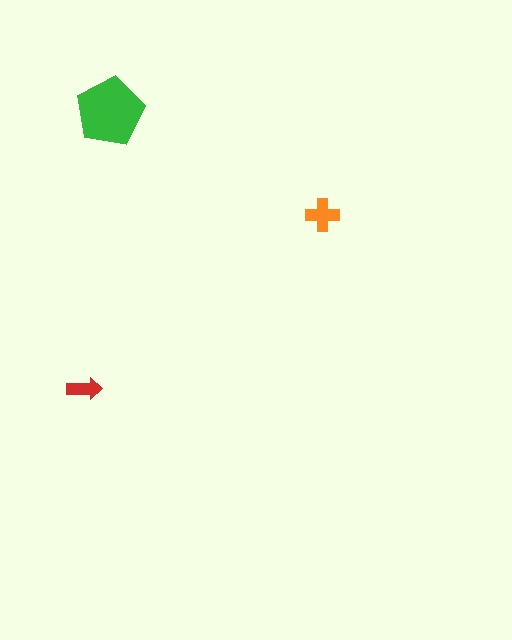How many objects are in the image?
There are 3 objects in the image.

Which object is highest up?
The green pentagon is topmost.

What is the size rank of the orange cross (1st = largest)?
2nd.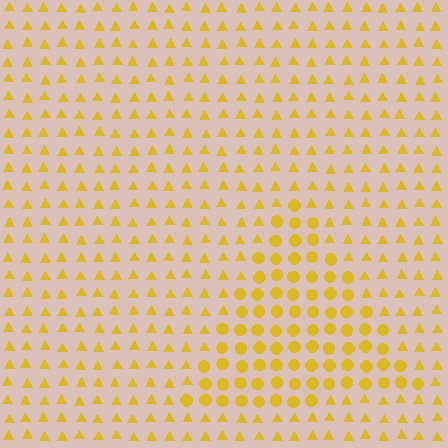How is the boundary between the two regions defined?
The boundary is defined by a change in element shape: circles inside vs. triangles outside. All elements share the same color and spacing.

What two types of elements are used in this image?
The image uses circles inside the triangle region and triangles outside it.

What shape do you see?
I see a triangle.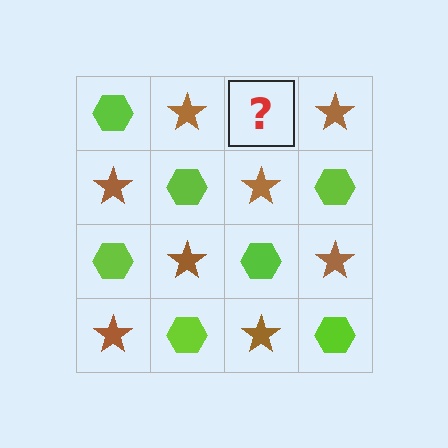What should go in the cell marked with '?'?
The missing cell should contain a lime hexagon.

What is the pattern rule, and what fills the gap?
The rule is that it alternates lime hexagon and brown star in a checkerboard pattern. The gap should be filled with a lime hexagon.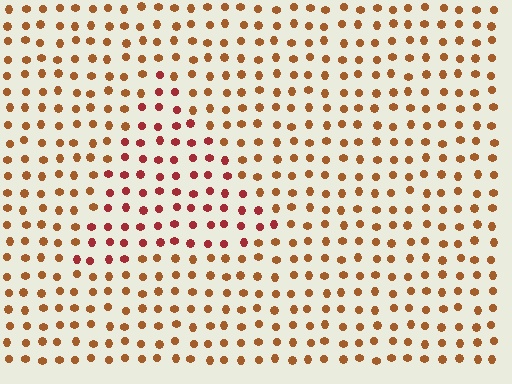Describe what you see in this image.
The image is filled with small brown elements in a uniform arrangement. A triangle-shaped region is visible where the elements are tinted to a slightly different hue, forming a subtle color boundary.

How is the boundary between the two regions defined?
The boundary is defined purely by a slight shift in hue (about 31 degrees). Spacing, size, and orientation are identical on both sides.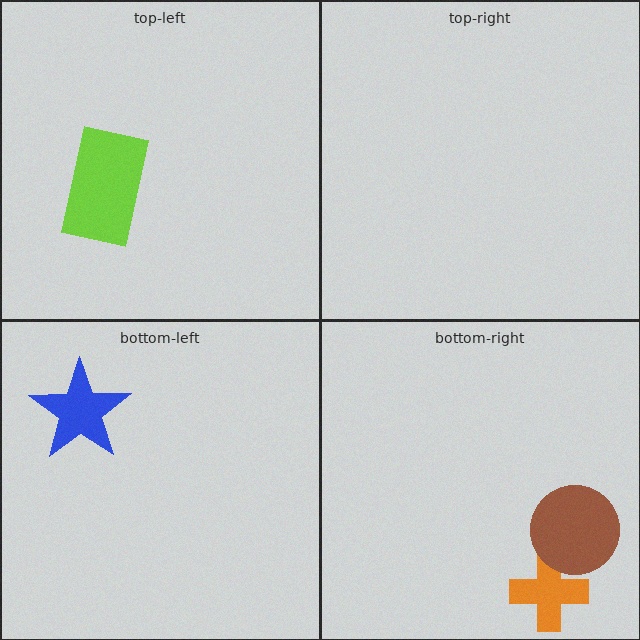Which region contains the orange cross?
The bottom-right region.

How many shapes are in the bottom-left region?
1.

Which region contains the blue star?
The bottom-left region.